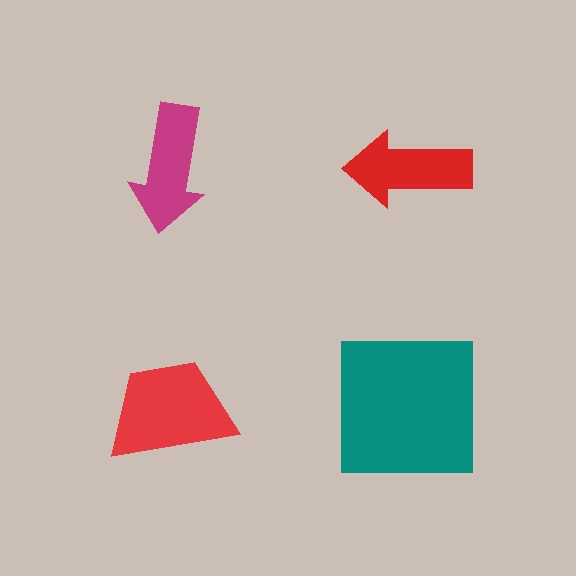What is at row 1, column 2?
A red arrow.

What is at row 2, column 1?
A red trapezoid.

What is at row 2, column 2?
A teal square.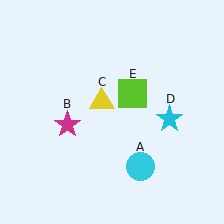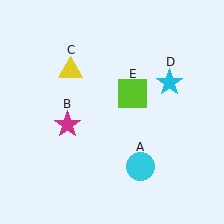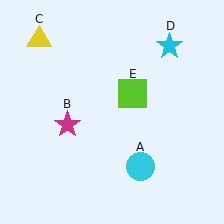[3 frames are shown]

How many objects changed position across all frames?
2 objects changed position: yellow triangle (object C), cyan star (object D).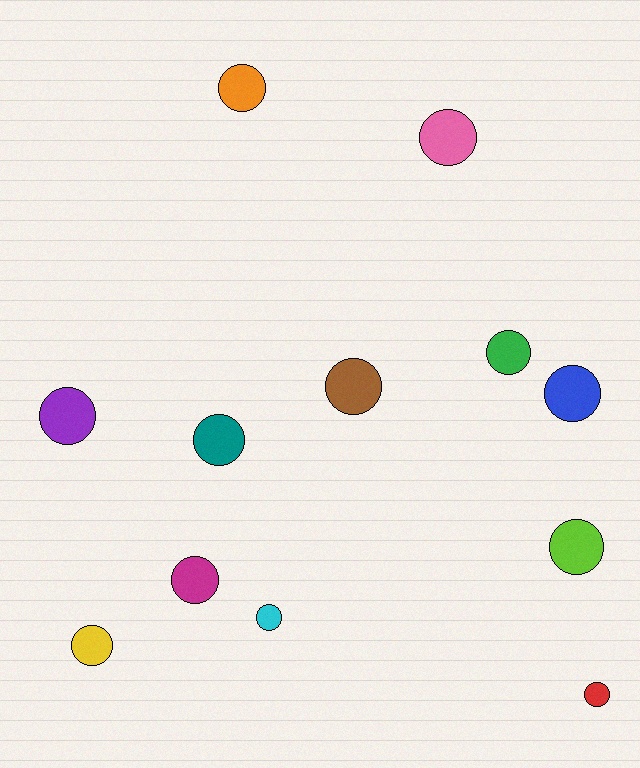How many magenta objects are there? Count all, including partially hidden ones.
There is 1 magenta object.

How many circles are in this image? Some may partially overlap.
There are 12 circles.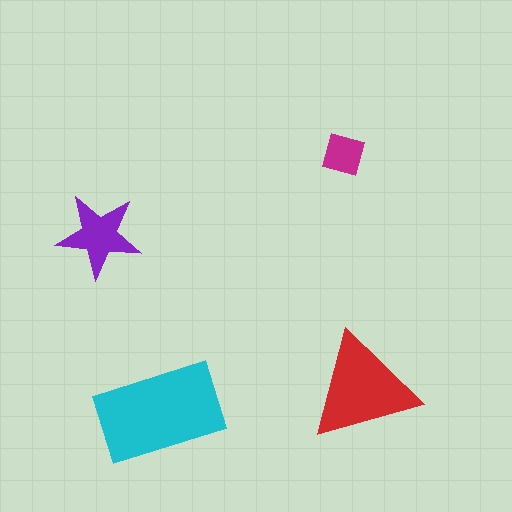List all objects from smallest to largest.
The magenta diamond, the purple star, the red triangle, the cyan rectangle.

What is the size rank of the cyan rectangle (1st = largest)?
1st.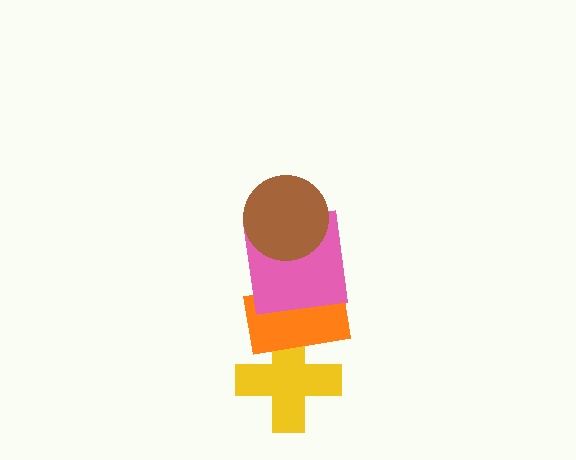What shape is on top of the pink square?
The brown circle is on top of the pink square.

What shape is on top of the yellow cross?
The orange rectangle is on top of the yellow cross.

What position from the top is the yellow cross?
The yellow cross is 4th from the top.